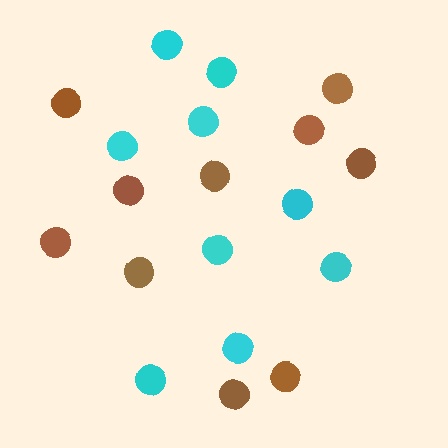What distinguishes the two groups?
There are 2 groups: one group of cyan circles (9) and one group of brown circles (10).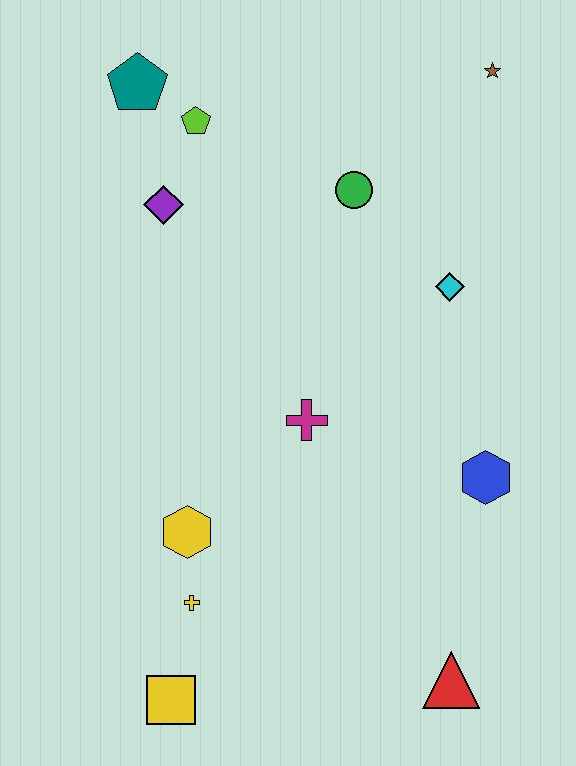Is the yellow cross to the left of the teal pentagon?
No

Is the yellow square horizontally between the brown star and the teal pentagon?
Yes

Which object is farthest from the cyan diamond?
The yellow square is farthest from the cyan diamond.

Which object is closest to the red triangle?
The blue hexagon is closest to the red triangle.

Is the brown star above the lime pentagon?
Yes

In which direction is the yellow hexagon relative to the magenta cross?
The yellow hexagon is to the left of the magenta cross.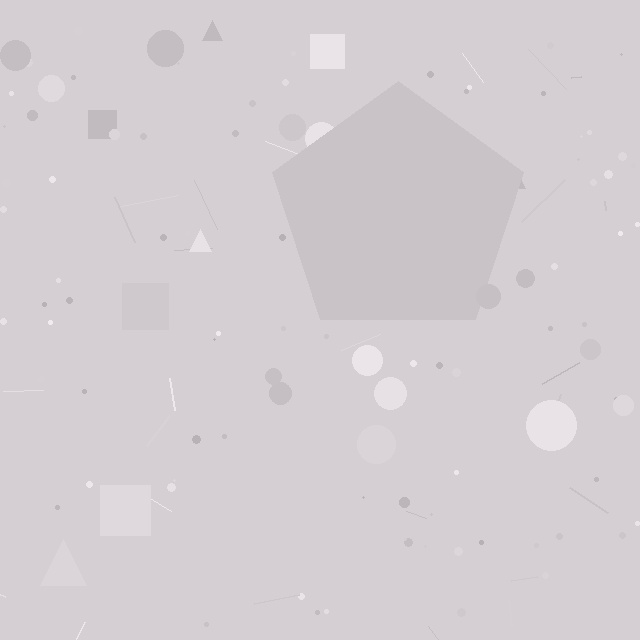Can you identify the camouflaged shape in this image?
The camouflaged shape is a pentagon.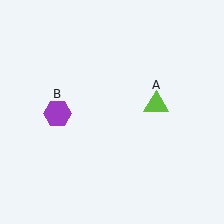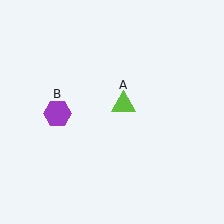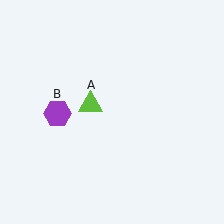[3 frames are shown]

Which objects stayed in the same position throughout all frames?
Purple hexagon (object B) remained stationary.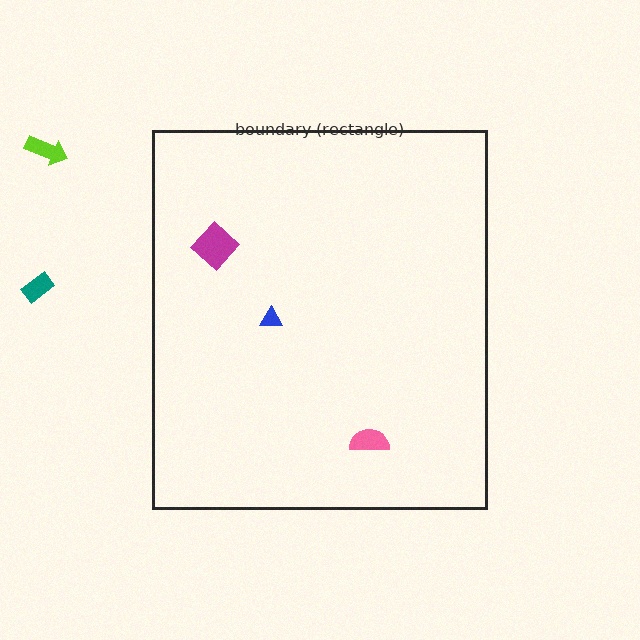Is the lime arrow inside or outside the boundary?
Outside.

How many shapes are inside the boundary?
3 inside, 2 outside.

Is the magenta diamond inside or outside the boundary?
Inside.